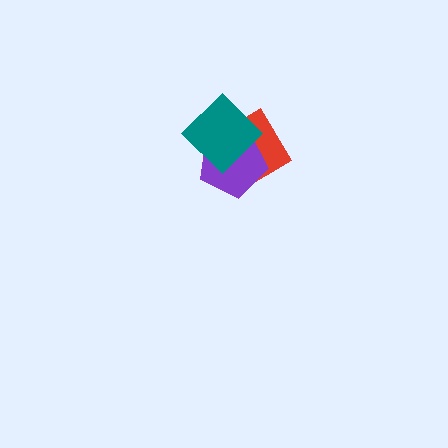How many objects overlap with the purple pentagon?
2 objects overlap with the purple pentagon.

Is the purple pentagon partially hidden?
Yes, it is partially covered by another shape.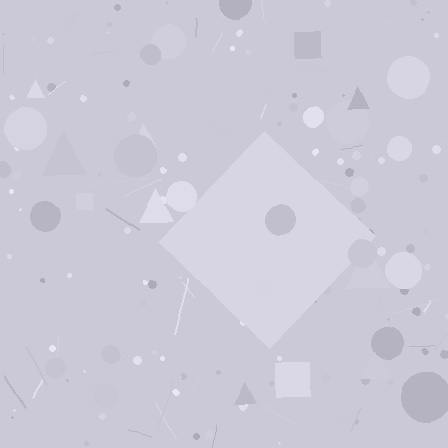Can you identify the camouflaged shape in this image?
The camouflaged shape is a diamond.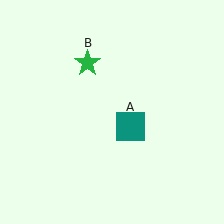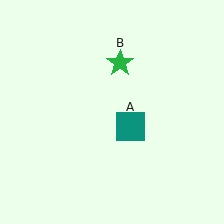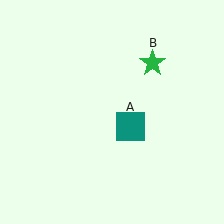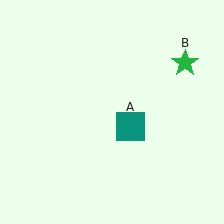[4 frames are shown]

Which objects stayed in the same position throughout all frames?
Teal square (object A) remained stationary.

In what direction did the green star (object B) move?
The green star (object B) moved right.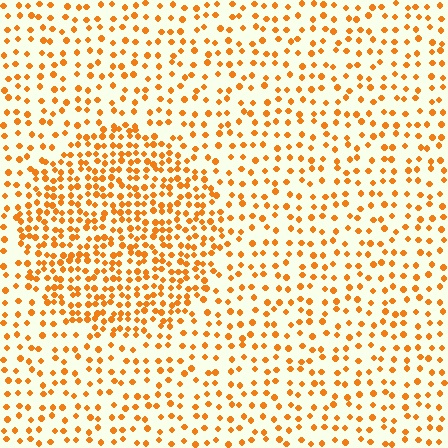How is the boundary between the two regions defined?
The boundary is defined by a change in element density (approximately 2.0x ratio). All elements are the same color, size, and shape.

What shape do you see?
I see a circle.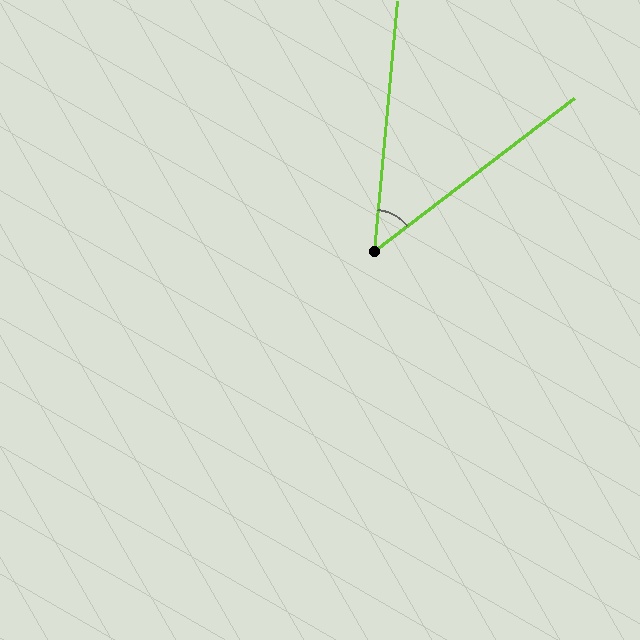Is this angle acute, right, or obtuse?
It is acute.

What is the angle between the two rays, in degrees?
Approximately 47 degrees.